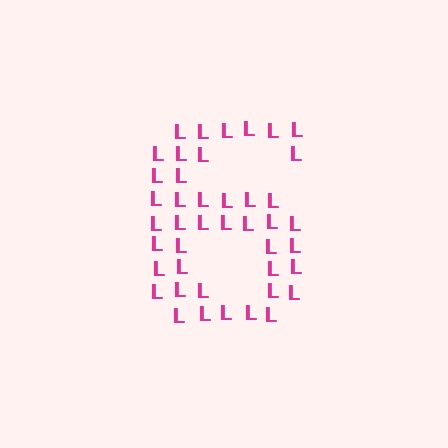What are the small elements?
The small elements are letter L's.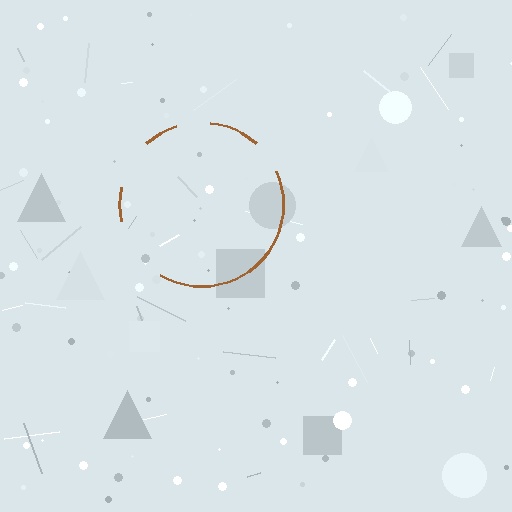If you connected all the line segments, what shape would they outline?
They would outline a circle.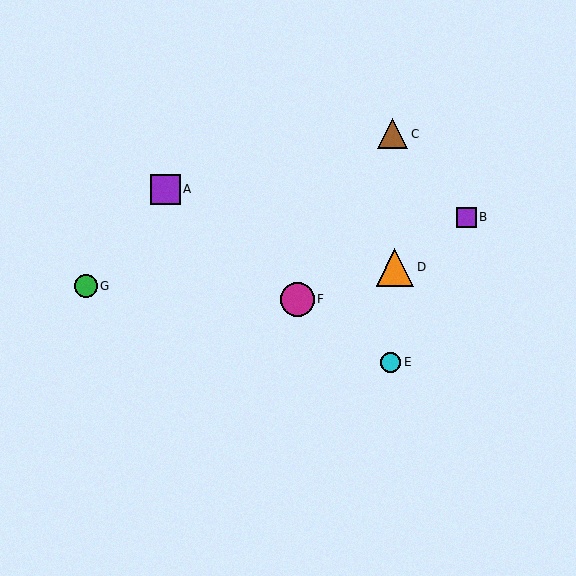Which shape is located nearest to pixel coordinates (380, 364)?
The cyan circle (labeled E) at (391, 362) is nearest to that location.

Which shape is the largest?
The orange triangle (labeled D) is the largest.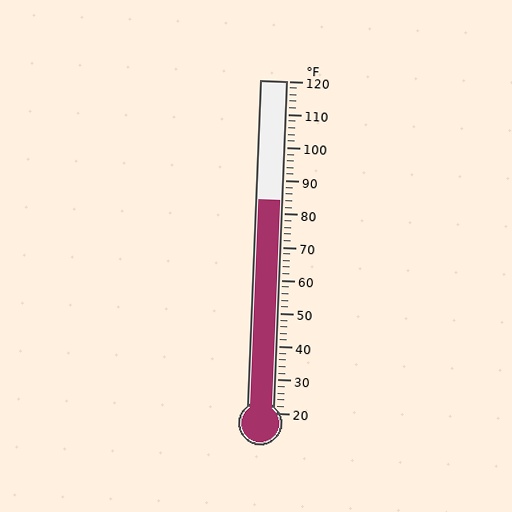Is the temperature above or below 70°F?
The temperature is above 70°F.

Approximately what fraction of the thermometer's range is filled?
The thermometer is filled to approximately 65% of its range.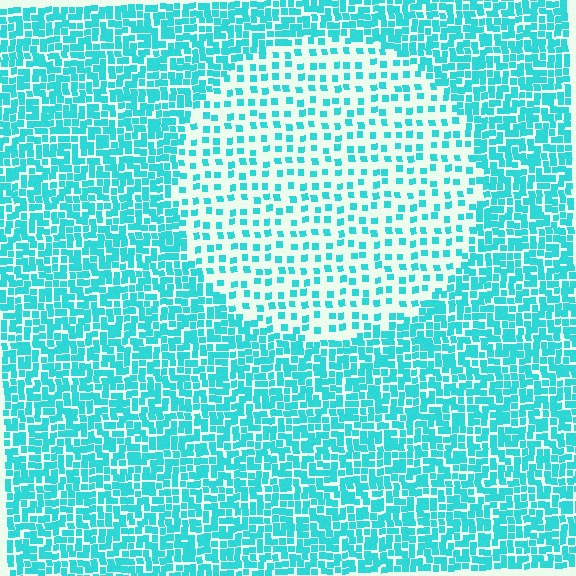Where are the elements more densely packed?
The elements are more densely packed outside the circle boundary.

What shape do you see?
I see a circle.